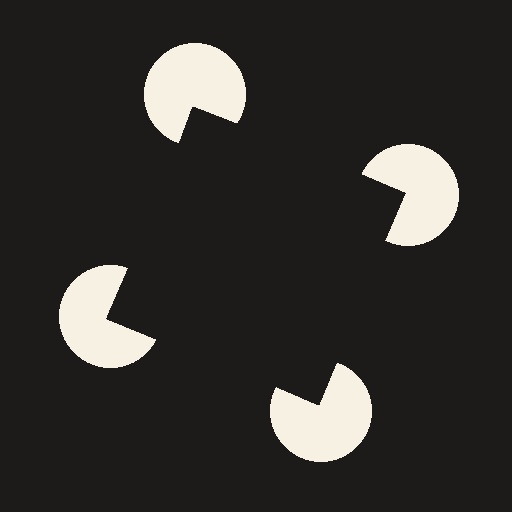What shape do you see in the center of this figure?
An illusory square — its edges are inferred from the aligned wedge cuts in the pac-man discs, not physically drawn.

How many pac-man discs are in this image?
There are 4 — one at each vertex of the illusory square.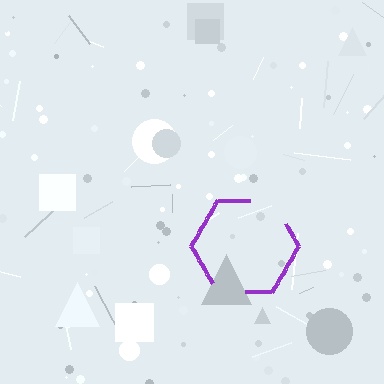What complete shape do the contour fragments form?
The contour fragments form a hexagon.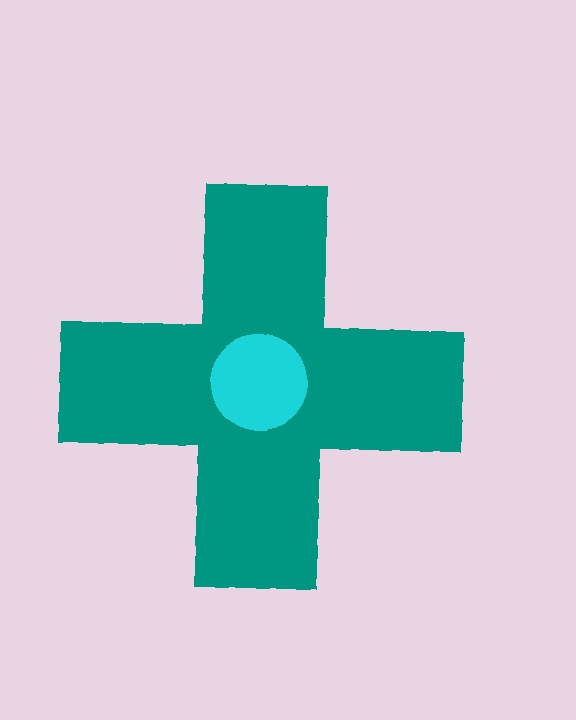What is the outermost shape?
The teal cross.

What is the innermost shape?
The cyan circle.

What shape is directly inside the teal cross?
The cyan circle.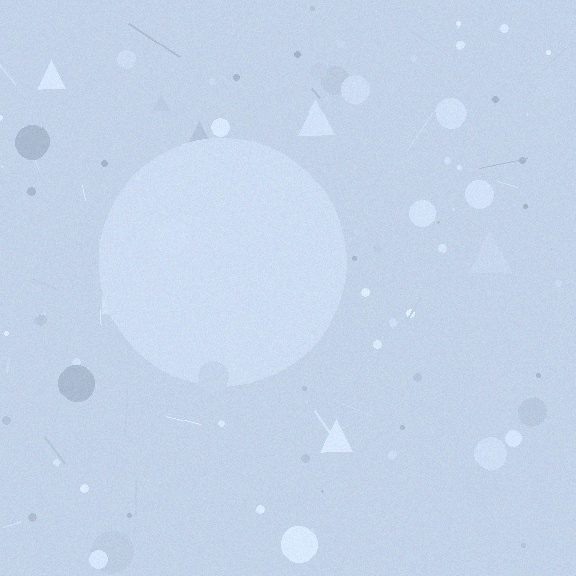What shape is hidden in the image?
A circle is hidden in the image.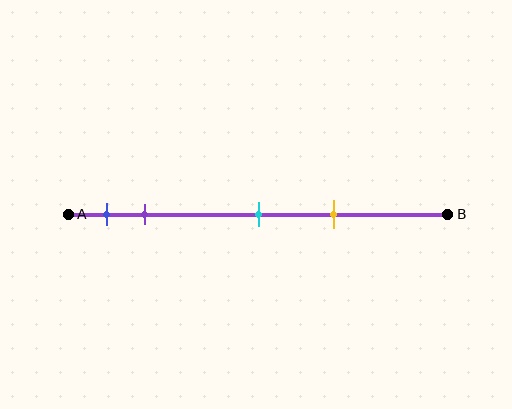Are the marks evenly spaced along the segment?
No, the marks are not evenly spaced.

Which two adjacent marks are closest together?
The blue and purple marks are the closest adjacent pair.